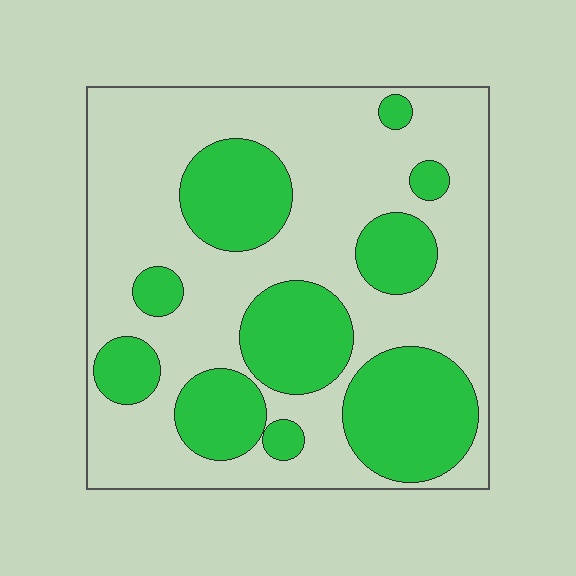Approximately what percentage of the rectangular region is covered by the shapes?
Approximately 35%.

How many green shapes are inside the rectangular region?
10.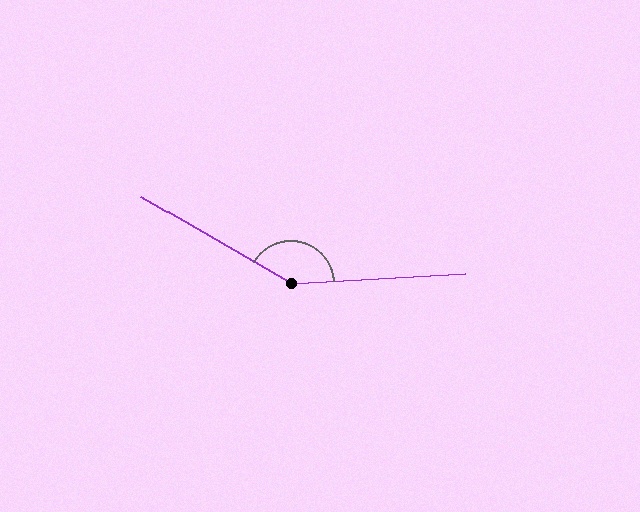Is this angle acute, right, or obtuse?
It is obtuse.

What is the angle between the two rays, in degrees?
Approximately 146 degrees.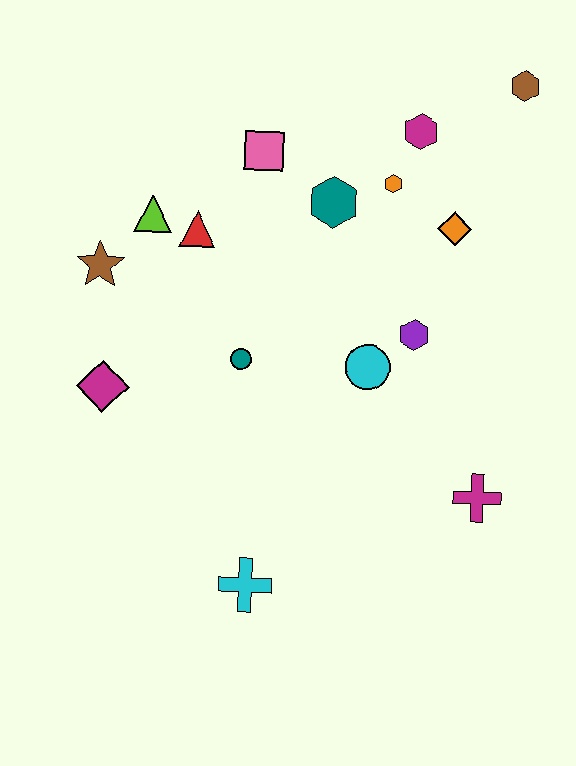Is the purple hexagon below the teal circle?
No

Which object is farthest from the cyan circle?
The brown hexagon is farthest from the cyan circle.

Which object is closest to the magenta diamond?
The brown star is closest to the magenta diamond.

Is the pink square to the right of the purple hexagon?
No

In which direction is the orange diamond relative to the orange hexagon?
The orange diamond is to the right of the orange hexagon.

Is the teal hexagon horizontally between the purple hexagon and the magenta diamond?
Yes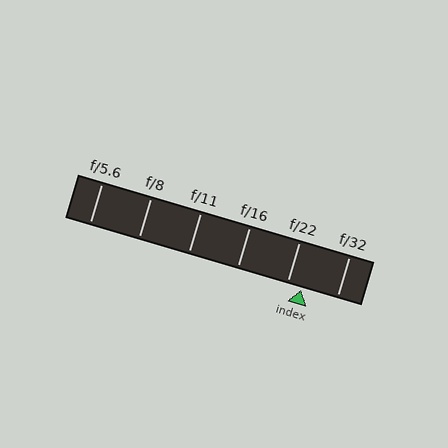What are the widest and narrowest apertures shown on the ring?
The widest aperture shown is f/5.6 and the narrowest is f/32.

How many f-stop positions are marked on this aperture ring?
There are 6 f-stop positions marked.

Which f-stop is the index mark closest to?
The index mark is closest to f/22.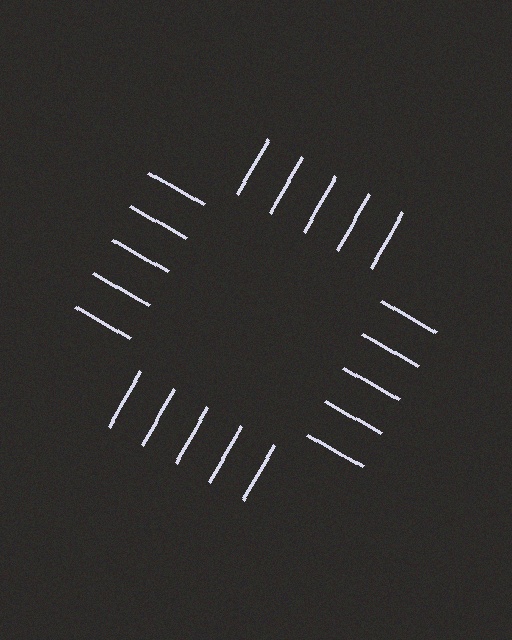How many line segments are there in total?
20 — 5 along each of the 4 edges.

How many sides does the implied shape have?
4 sides — the line-ends trace a square.